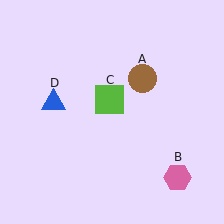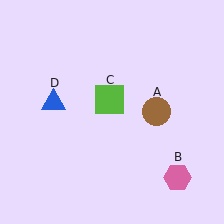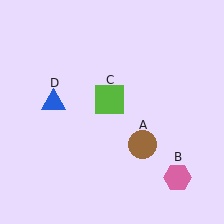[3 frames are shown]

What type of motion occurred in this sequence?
The brown circle (object A) rotated clockwise around the center of the scene.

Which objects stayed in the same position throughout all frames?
Pink hexagon (object B) and lime square (object C) and blue triangle (object D) remained stationary.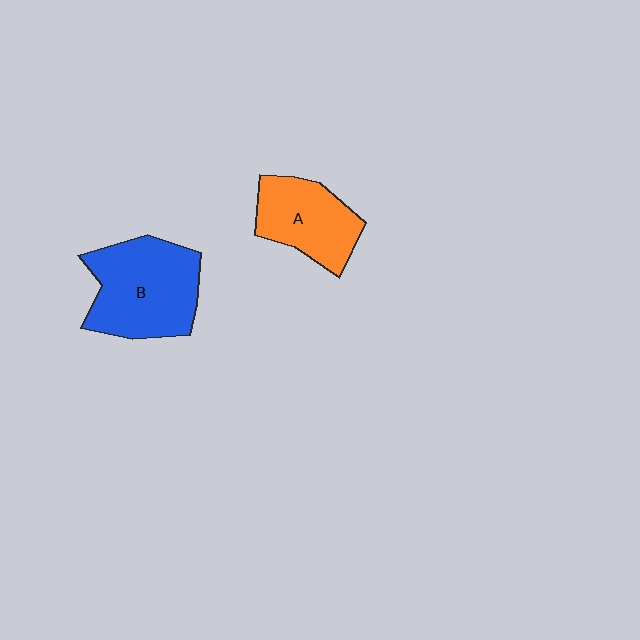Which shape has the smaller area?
Shape A (orange).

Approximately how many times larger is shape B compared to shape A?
Approximately 1.4 times.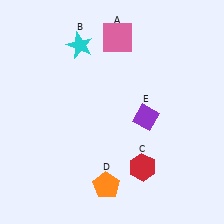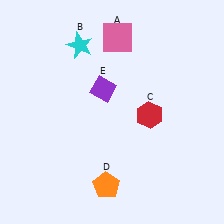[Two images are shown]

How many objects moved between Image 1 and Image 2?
2 objects moved between the two images.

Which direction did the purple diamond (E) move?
The purple diamond (E) moved left.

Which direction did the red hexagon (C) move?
The red hexagon (C) moved up.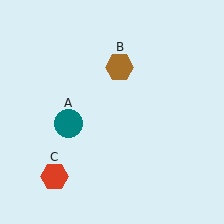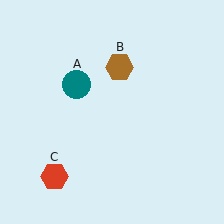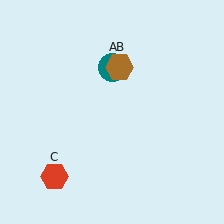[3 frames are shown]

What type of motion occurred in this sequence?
The teal circle (object A) rotated clockwise around the center of the scene.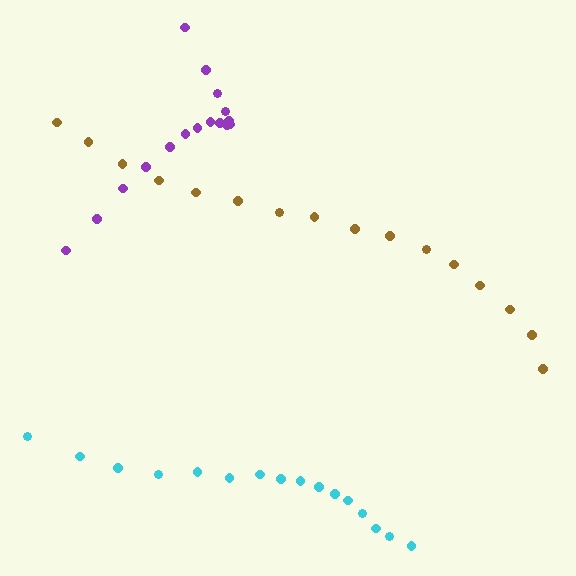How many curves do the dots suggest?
There are 3 distinct paths.